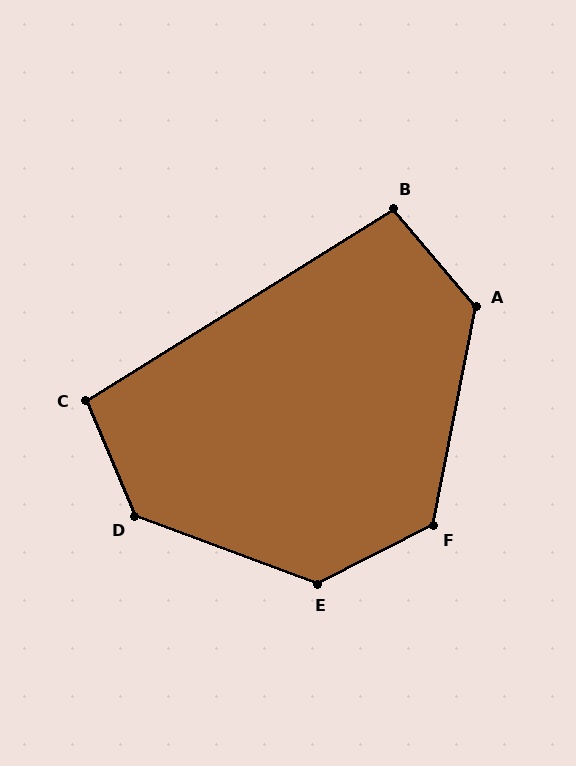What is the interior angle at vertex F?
Approximately 128 degrees (obtuse).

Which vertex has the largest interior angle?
D, at approximately 133 degrees.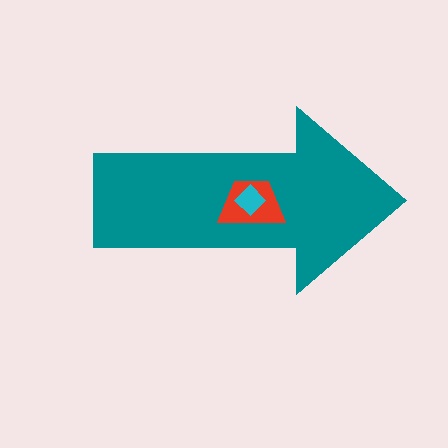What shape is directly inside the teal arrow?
The red trapezoid.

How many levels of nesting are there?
3.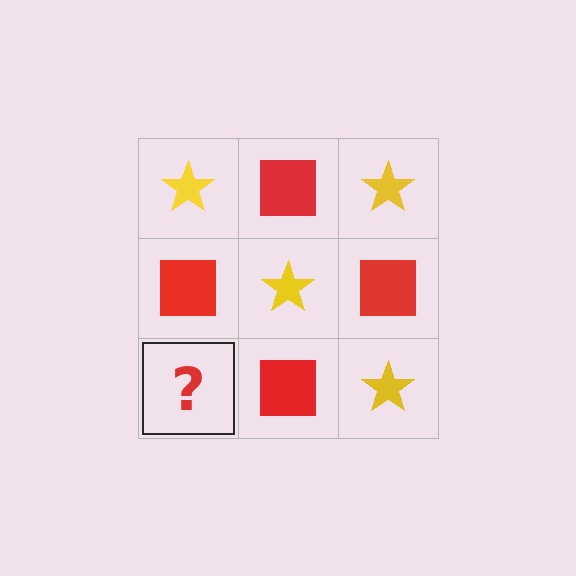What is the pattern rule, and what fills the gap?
The rule is that it alternates yellow star and red square in a checkerboard pattern. The gap should be filled with a yellow star.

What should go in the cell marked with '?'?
The missing cell should contain a yellow star.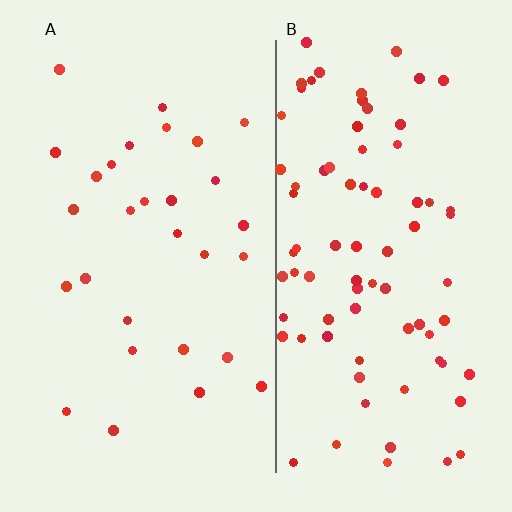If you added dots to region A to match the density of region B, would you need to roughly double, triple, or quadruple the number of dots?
Approximately triple.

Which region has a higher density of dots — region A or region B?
B (the right).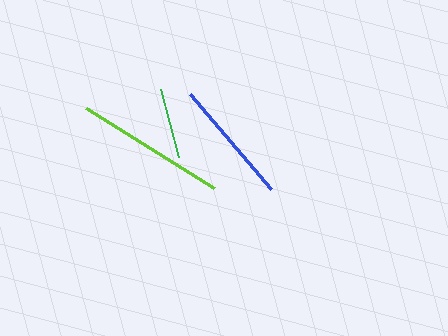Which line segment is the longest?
The lime line is the longest at approximately 151 pixels.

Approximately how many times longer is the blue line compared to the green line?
The blue line is approximately 1.8 times the length of the green line.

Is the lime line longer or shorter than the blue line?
The lime line is longer than the blue line.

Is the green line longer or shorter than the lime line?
The lime line is longer than the green line.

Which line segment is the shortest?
The green line is the shortest at approximately 71 pixels.